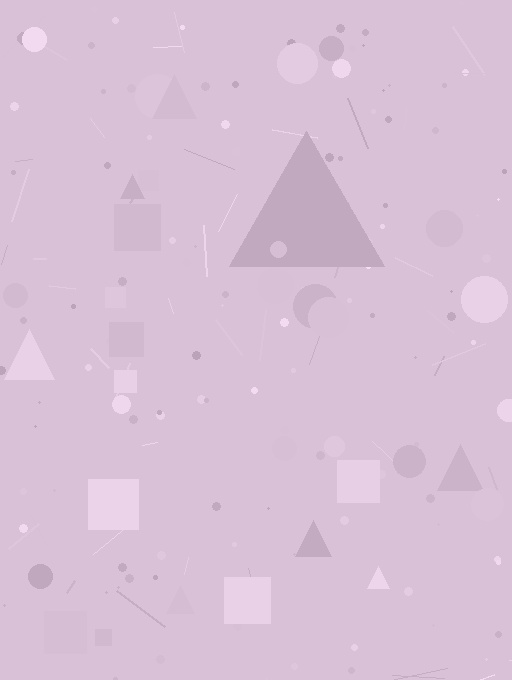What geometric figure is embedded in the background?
A triangle is embedded in the background.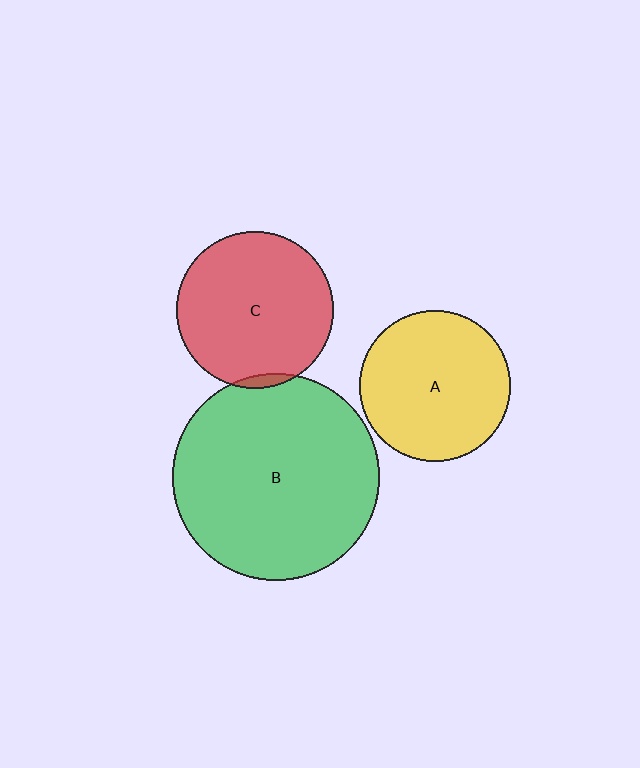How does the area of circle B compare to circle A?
Approximately 1.9 times.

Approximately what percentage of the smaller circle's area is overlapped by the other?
Approximately 5%.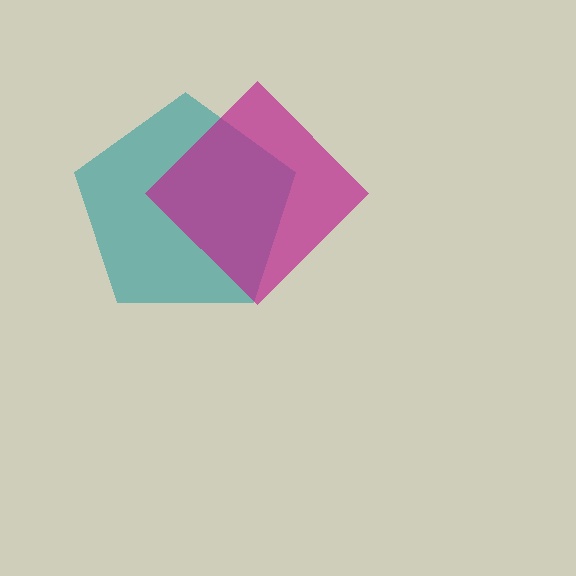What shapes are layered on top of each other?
The layered shapes are: a teal pentagon, a magenta diamond.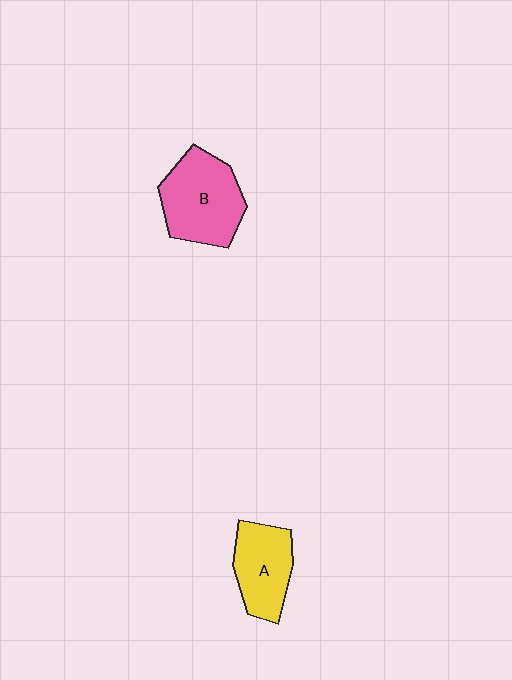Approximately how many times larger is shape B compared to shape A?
Approximately 1.3 times.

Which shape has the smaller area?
Shape A (yellow).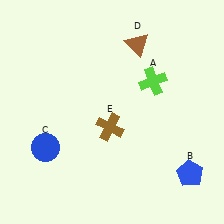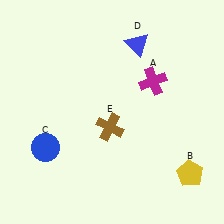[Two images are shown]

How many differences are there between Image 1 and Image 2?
There are 3 differences between the two images.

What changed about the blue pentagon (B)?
In Image 1, B is blue. In Image 2, it changed to yellow.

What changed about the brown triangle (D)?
In Image 1, D is brown. In Image 2, it changed to blue.